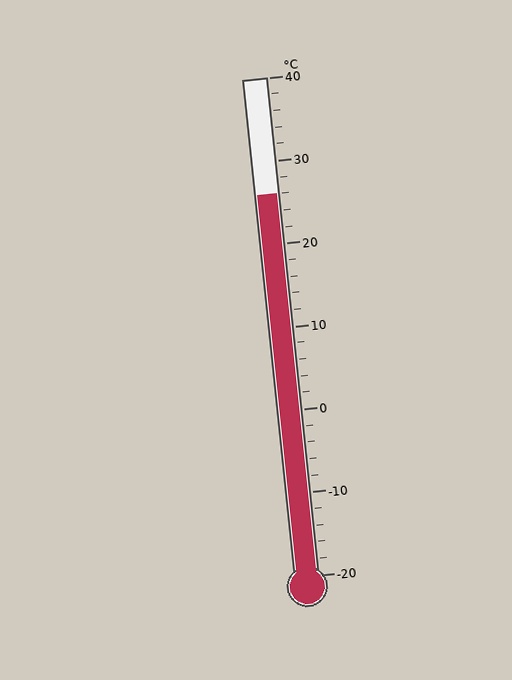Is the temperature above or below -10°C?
The temperature is above -10°C.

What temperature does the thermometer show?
The thermometer shows approximately 26°C.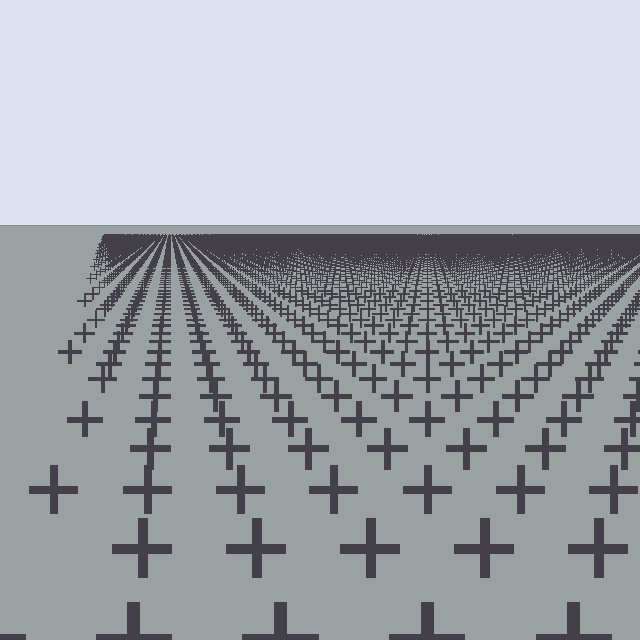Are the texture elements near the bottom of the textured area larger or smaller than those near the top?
Larger. Near the bottom, elements are closer to the viewer and appear at a bigger on-screen size.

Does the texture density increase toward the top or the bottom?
Density increases toward the top.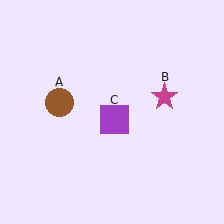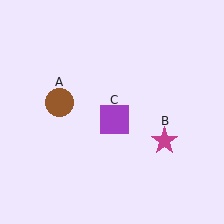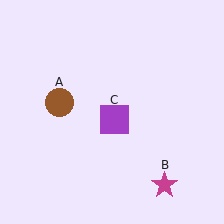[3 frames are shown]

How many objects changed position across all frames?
1 object changed position: magenta star (object B).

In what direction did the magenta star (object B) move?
The magenta star (object B) moved down.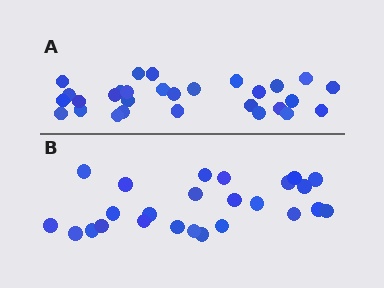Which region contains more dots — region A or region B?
Region A (the top region) has more dots.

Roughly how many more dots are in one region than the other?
Region A has about 4 more dots than region B.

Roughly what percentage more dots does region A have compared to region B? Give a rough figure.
About 15% more.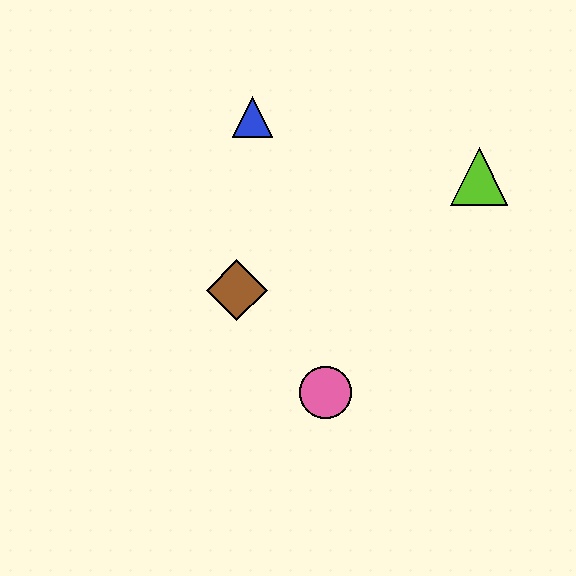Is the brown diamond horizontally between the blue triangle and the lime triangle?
No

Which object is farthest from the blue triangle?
The pink circle is farthest from the blue triangle.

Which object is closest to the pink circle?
The brown diamond is closest to the pink circle.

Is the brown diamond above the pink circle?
Yes